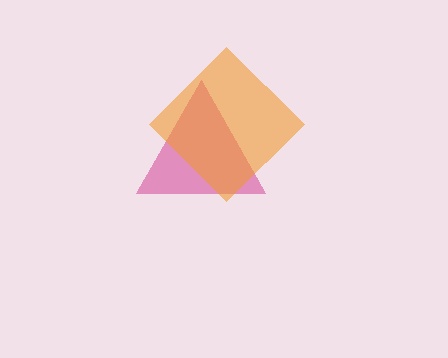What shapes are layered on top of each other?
The layered shapes are: a magenta triangle, an orange diamond.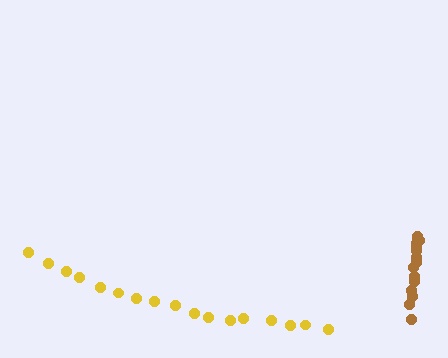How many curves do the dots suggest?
There are 2 distinct paths.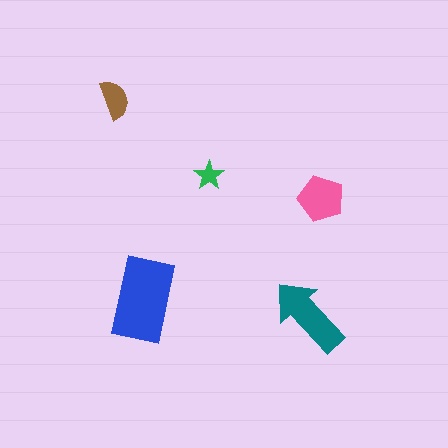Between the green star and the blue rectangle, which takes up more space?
The blue rectangle.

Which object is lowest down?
The teal arrow is bottommost.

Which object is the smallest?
The green star.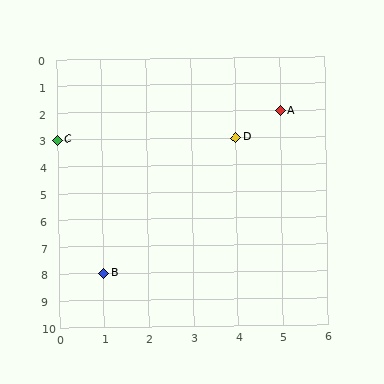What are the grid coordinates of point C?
Point C is at grid coordinates (0, 3).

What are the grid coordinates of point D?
Point D is at grid coordinates (4, 3).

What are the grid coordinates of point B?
Point B is at grid coordinates (1, 8).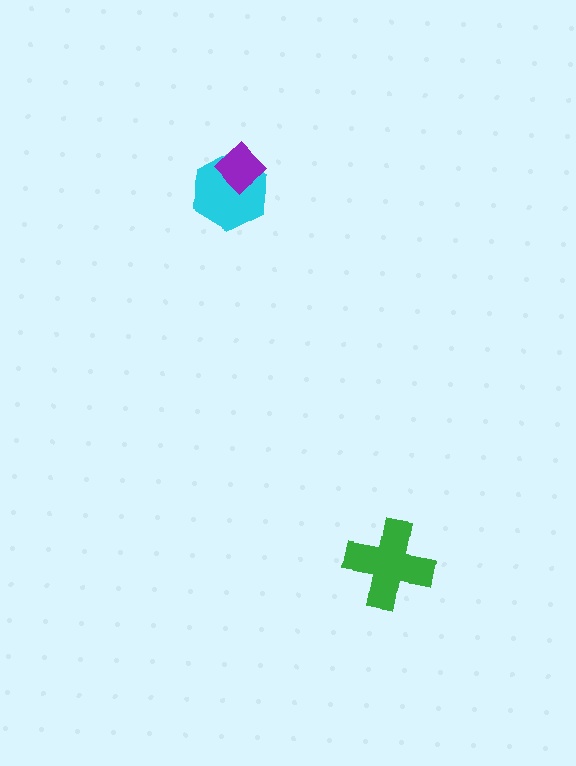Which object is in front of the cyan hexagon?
The purple diamond is in front of the cyan hexagon.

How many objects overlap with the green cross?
0 objects overlap with the green cross.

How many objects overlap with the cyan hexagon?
1 object overlaps with the cyan hexagon.